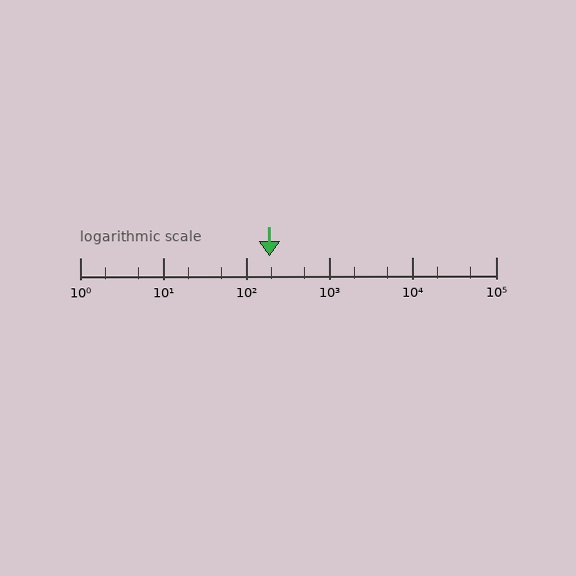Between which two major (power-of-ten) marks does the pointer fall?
The pointer is between 100 and 1000.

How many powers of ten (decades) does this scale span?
The scale spans 5 decades, from 1 to 100000.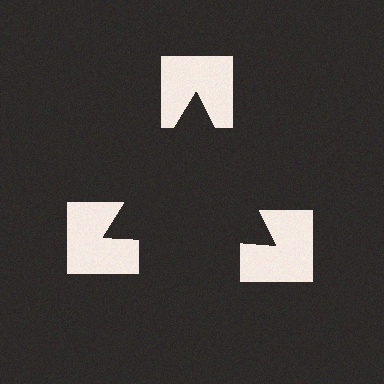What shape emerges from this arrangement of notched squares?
An illusory triangle — its edges are inferred from the aligned wedge cuts in the notched squares, not physically drawn.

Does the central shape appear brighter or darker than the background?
It typically appears slightly darker than the background, even though no actual brightness change is drawn.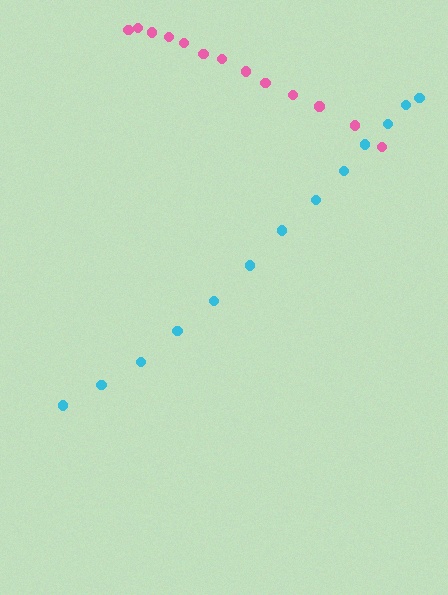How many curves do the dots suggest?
There are 2 distinct paths.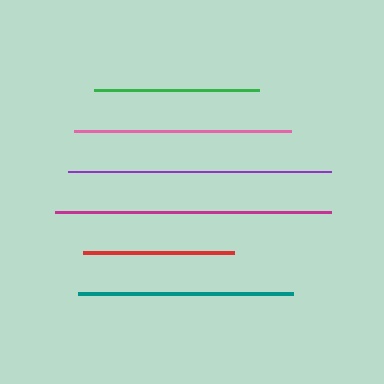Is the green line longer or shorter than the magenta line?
The magenta line is longer than the green line.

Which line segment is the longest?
The magenta line is the longest at approximately 276 pixels.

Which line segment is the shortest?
The red line is the shortest at approximately 152 pixels.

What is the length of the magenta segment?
The magenta segment is approximately 276 pixels long.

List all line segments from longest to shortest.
From longest to shortest: magenta, purple, pink, teal, green, red.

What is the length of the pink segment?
The pink segment is approximately 217 pixels long.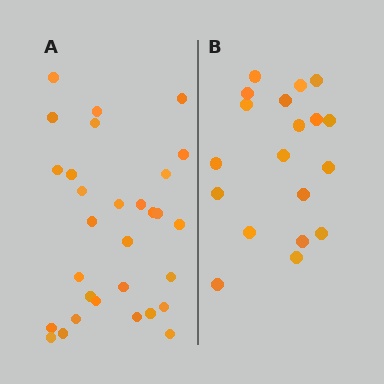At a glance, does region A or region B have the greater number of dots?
Region A (the left region) has more dots.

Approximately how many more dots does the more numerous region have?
Region A has roughly 12 or so more dots than region B.